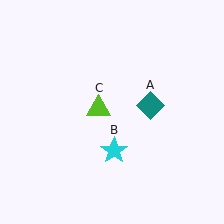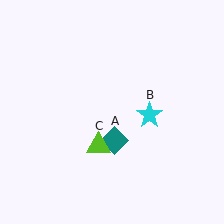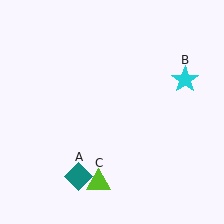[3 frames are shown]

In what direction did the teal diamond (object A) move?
The teal diamond (object A) moved down and to the left.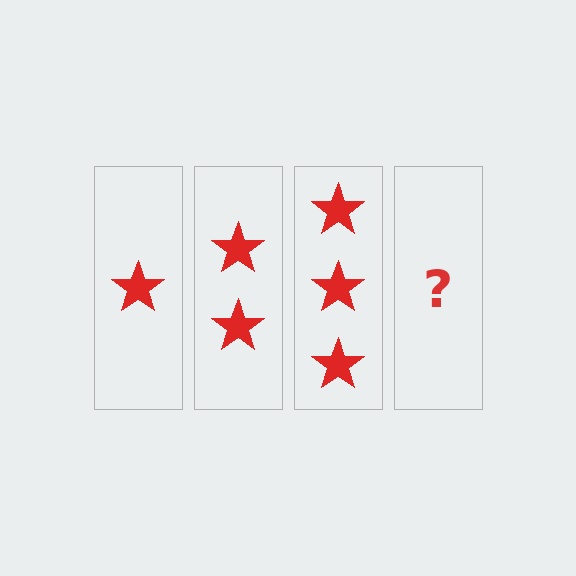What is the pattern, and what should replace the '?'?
The pattern is that each step adds one more star. The '?' should be 4 stars.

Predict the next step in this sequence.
The next step is 4 stars.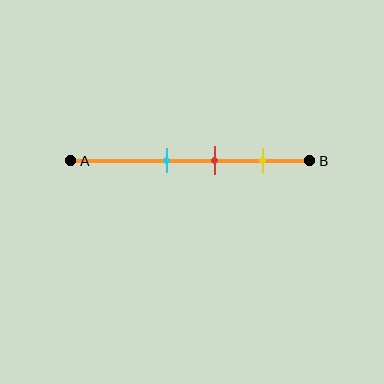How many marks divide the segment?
There are 3 marks dividing the segment.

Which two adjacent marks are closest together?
The cyan and red marks are the closest adjacent pair.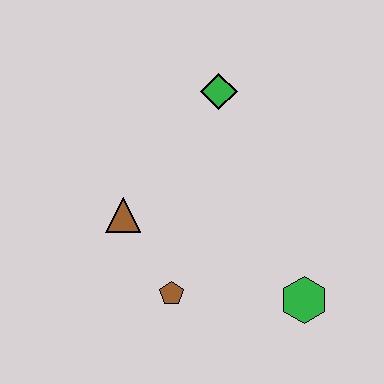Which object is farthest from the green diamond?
The green hexagon is farthest from the green diamond.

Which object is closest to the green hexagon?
The brown pentagon is closest to the green hexagon.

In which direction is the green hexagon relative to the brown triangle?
The green hexagon is to the right of the brown triangle.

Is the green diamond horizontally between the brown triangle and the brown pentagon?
No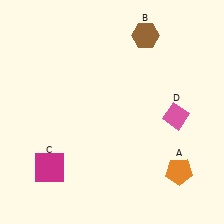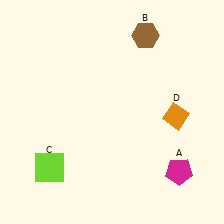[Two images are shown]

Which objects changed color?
A changed from orange to magenta. C changed from magenta to lime. D changed from pink to orange.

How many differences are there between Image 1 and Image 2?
There are 3 differences between the two images.